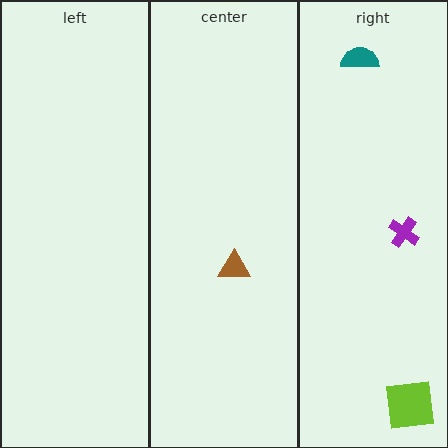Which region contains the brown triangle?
The center region.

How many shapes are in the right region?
3.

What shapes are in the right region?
The lime square, the teal semicircle, the purple cross.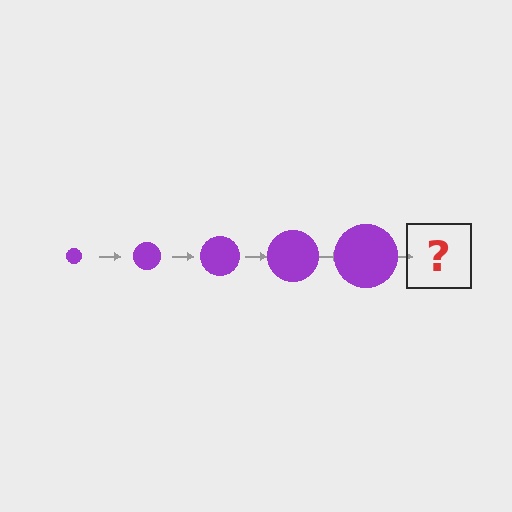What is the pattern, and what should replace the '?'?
The pattern is that the circle gets progressively larger each step. The '?' should be a purple circle, larger than the previous one.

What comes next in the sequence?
The next element should be a purple circle, larger than the previous one.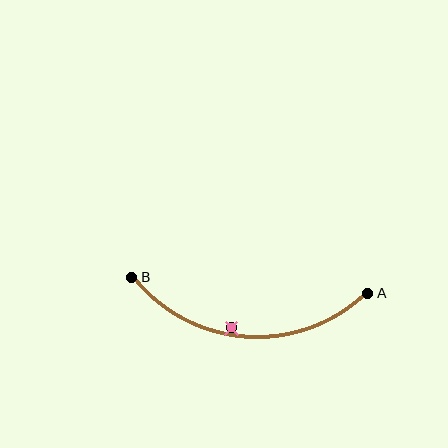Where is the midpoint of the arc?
The arc midpoint is the point on the curve farthest from the straight line joining A and B. It sits below that line.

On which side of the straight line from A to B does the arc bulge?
The arc bulges below the straight line connecting A and B.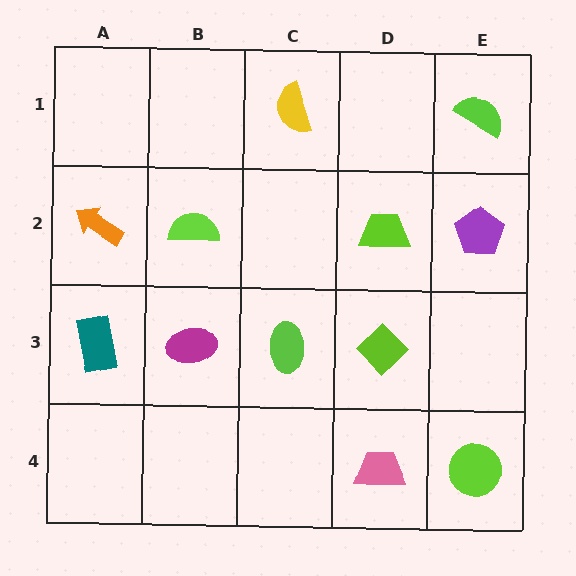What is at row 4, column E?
A lime circle.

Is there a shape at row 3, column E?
No, that cell is empty.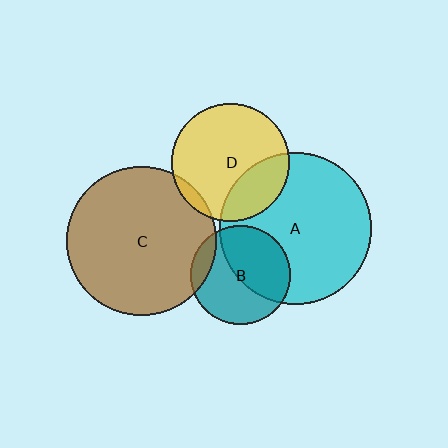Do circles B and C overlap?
Yes.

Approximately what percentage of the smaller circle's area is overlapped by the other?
Approximately 10%.